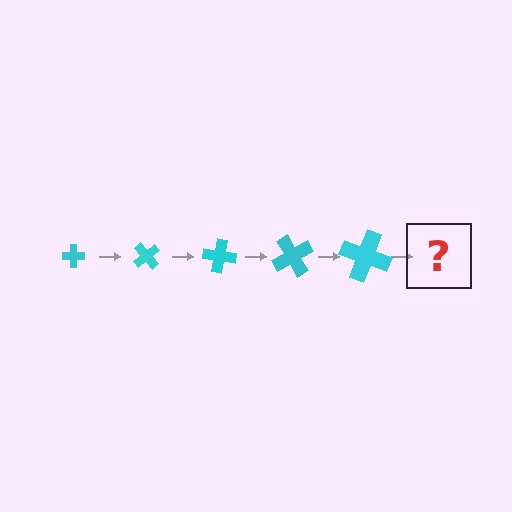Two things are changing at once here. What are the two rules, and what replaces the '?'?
The two rules are that the cross grows larger each step and it rotates 50 degrees each step. The '?' should be a cross, larger than the previous one and rotated 250 degrees from the start.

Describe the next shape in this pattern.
It should be a cross, larger than the previous one and rotated 250 degrees from the start.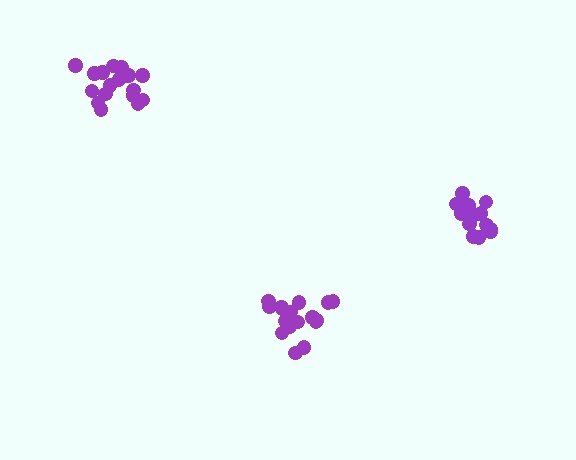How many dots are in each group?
Group 1: 17 dots, Group 2: 16 dots, Group 3: 18 dots (51 total).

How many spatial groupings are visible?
There are 3 spatial groupings.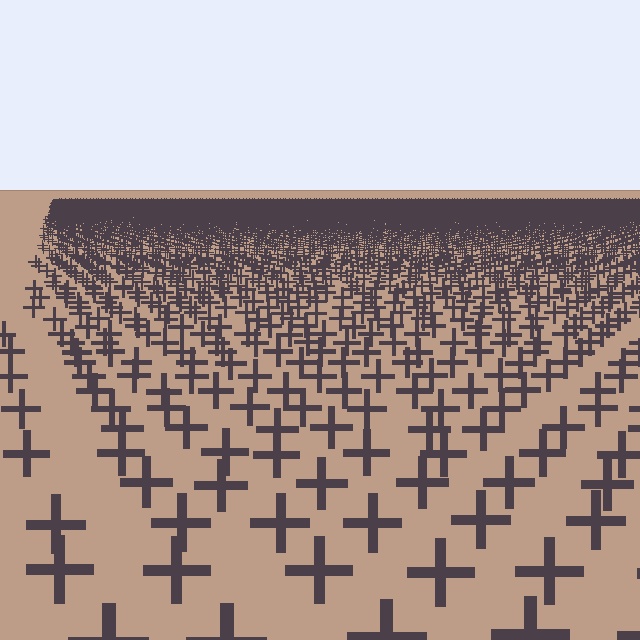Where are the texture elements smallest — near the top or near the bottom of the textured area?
Near the top.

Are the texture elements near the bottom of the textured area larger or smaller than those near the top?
Larger. Near the bottom, elements are closer to the viewer and appear at a bigger on-screen size.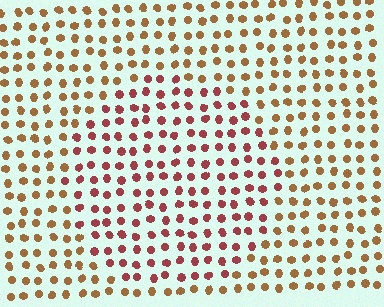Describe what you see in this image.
The image is filled with small brown elements in a uniform arrangement. A circle-shaped region is visible where the elements are tinted to a slightly different hue, forming a subtle color boundary.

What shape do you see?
I see a circle.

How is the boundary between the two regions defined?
The boundary is defined purely by a slight shift in hue (about 37 degrees). Spacing, size, and orientation are identical on both sides.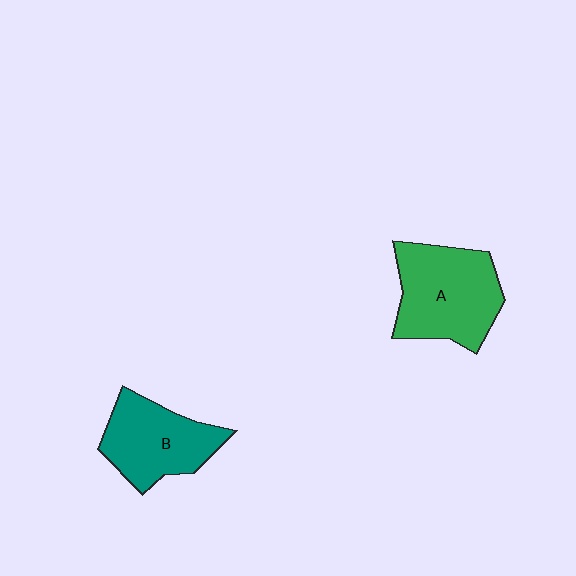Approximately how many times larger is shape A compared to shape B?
Approximately 1.2 times.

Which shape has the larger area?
Shape A (green).